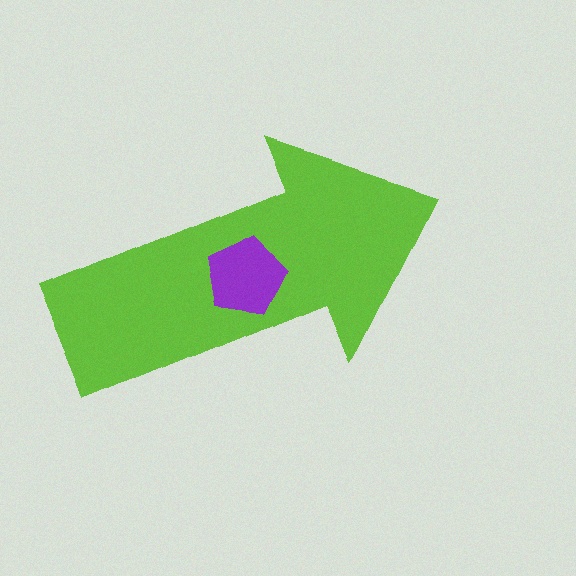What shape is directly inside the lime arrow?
The purple pentagon.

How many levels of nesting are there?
2.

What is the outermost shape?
The lime arrow.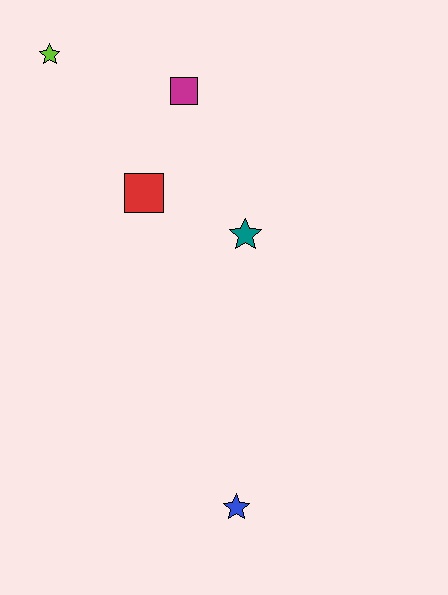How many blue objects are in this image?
There is 1 blue object.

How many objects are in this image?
There are 5 objects.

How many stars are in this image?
There are 3 stars.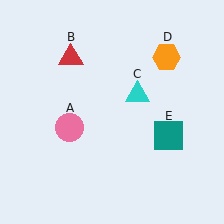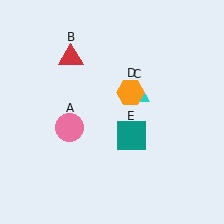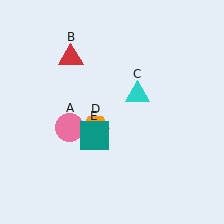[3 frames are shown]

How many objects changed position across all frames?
2 objects changed position: orange hexagon (object D), teal square (object E).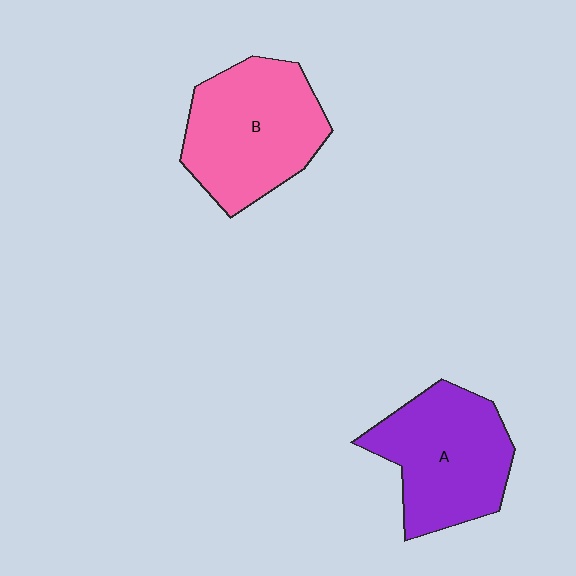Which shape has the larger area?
Shape B (pink).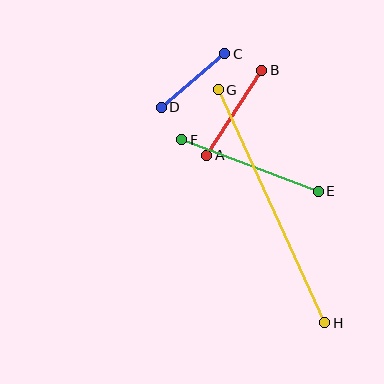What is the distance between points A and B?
The distance is approximately 101 pixels.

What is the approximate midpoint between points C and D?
The midpoint is at approximately (193, 81) pixels.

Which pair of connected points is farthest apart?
Points G and H are farthest apart.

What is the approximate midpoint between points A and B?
The midpoint is at approximately (234, 113) pixels.